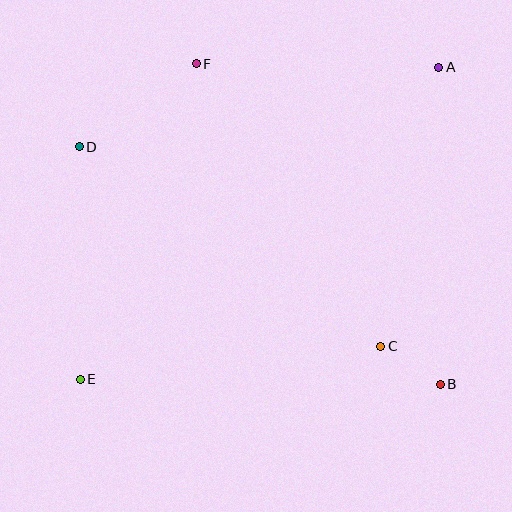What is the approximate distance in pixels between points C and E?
The distance between C and E is approximately 302 pixels.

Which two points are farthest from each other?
Points A and E are farthest from each other.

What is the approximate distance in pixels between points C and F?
The distance between C and F is approximately 337 pixels.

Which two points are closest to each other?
Points B and C are closest to each other.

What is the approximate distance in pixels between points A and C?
The distance between A and C is approximately 284 pixels.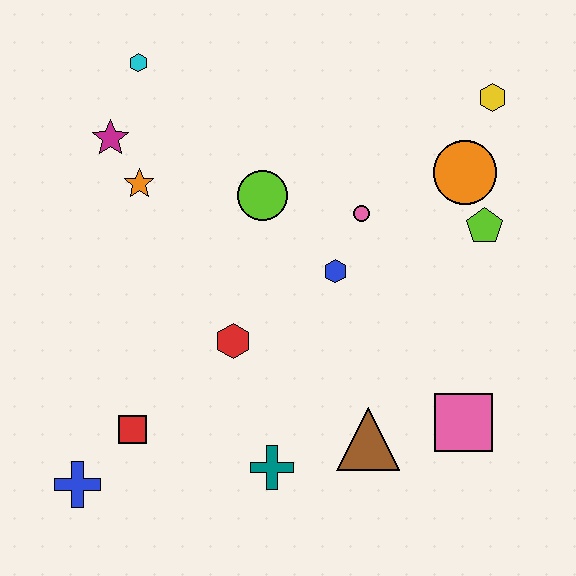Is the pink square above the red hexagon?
No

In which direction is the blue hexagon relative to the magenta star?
The blue hexagon is to the right of the magenta star.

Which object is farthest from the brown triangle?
The cyan hexagon is farthest from the brown triangle.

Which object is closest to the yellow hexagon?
The orange circle is closest to the yellow hexagon.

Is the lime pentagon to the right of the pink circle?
Yes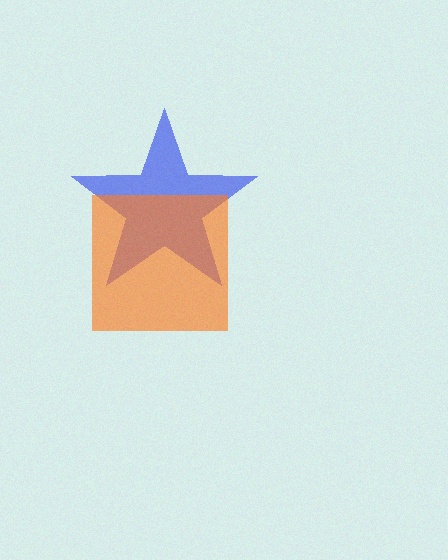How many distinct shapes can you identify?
There are 2 distinct shapes: a blue star, an orange square.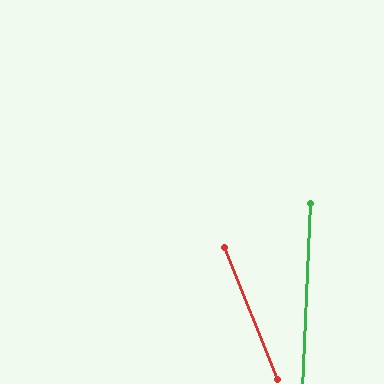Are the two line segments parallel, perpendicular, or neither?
Neither parallel nor perpendicular — they differ by about 24°.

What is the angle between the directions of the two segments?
Approximately 24 degrees.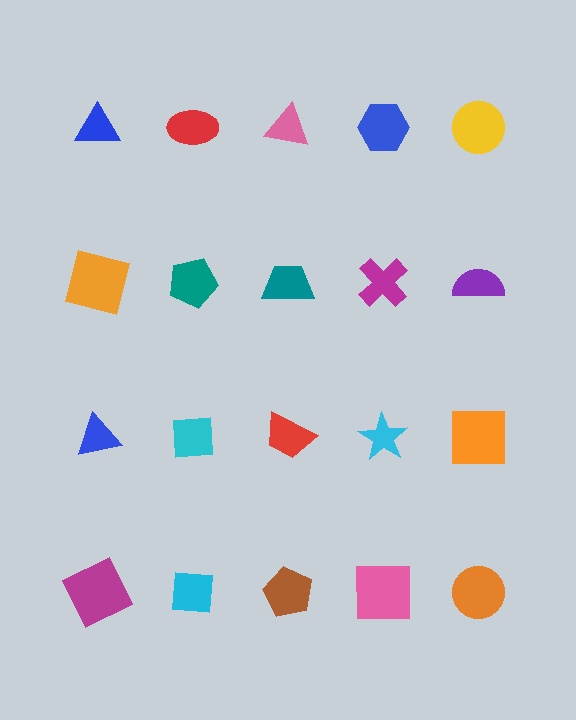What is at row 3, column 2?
A cyan square.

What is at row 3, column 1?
A blue triangle.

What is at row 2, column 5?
A purple semicircle.